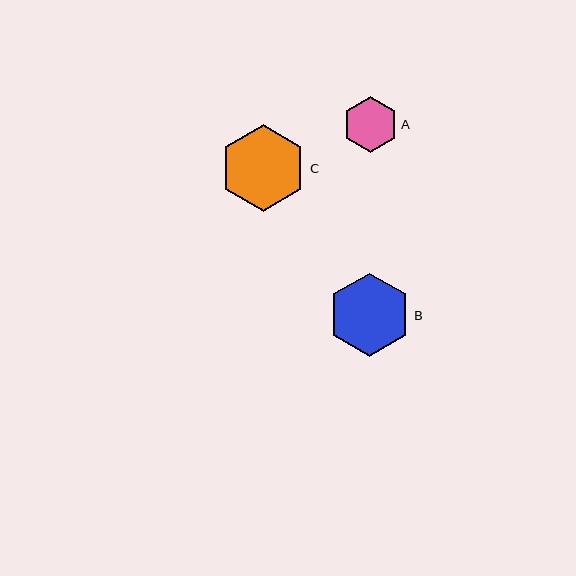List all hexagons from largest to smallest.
From largest to smallest: C, B, A.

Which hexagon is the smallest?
Hexagon A is the smallest with a size of approximately 56 pixels.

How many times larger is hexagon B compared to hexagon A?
Hexagon B is approximately 1.5 times the size of hexagon A.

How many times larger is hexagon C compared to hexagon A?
Hexagon C is approximately 1.5 times the size of hexagon A.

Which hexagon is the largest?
Hexagon C is the largest with a size of approximately 87 pixels.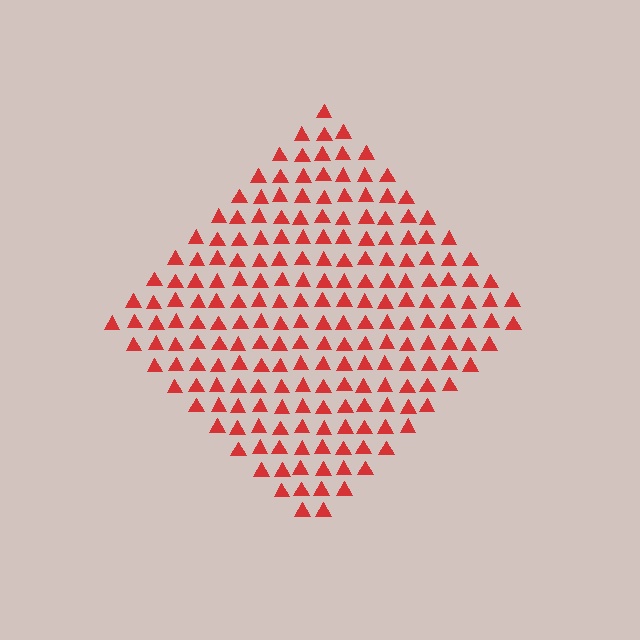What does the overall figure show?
The overall figure shows a diamond.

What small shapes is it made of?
It is made of small triangles.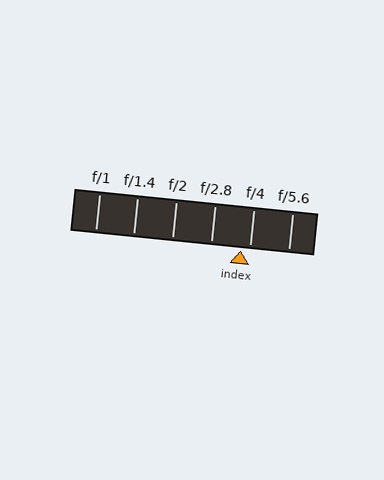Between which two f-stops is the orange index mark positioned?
The index mark is between f/2.8 and f/4.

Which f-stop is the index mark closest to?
The index mark is closest to f/4.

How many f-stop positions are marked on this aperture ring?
There are 6 f-stop positions marked.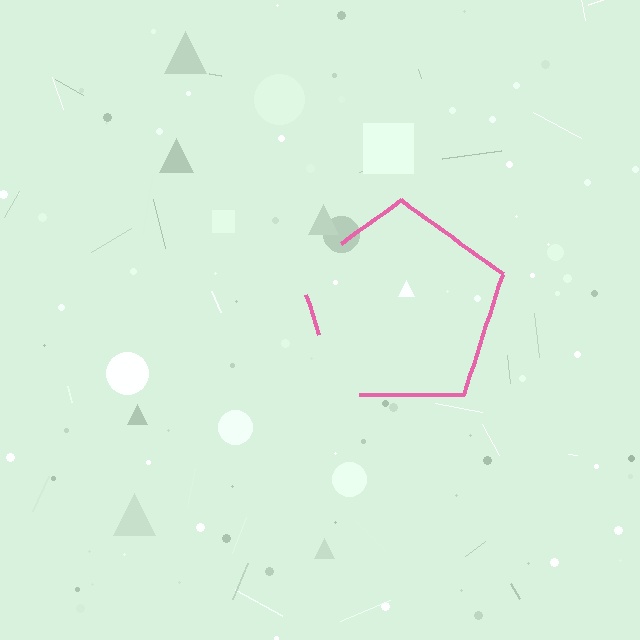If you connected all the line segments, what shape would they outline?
They would outline a pentagon.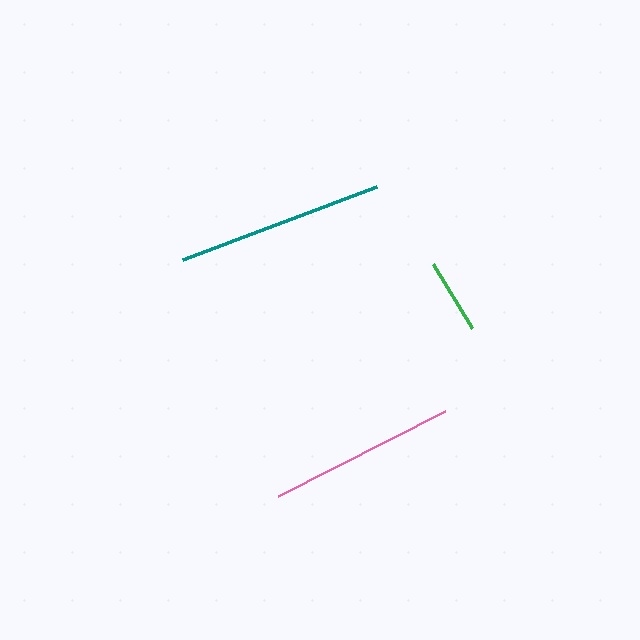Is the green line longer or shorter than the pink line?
The pink line is longer than the green line.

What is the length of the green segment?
The green segment is approximately 75 pixels long.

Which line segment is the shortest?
The green line is the shortest at approximately 75 pixels.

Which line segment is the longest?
The teal line is the longest at approximately 208 pixels.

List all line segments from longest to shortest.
From longest to shortest: teal, pink, green.